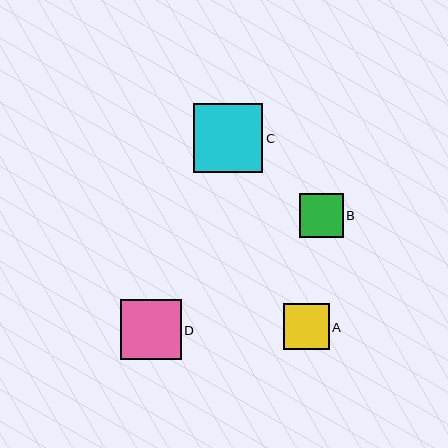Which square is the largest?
Square C is the largest with a size of approximately 69 pixels.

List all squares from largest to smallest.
From largest to smallest: C, D, A, B.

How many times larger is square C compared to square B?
Square C is approximately 1.6 times the size of square B.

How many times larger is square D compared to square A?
Square D is approximately 1.3 times the size of square A.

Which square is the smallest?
Square B is the smallest with a size of approximately 44 pixels.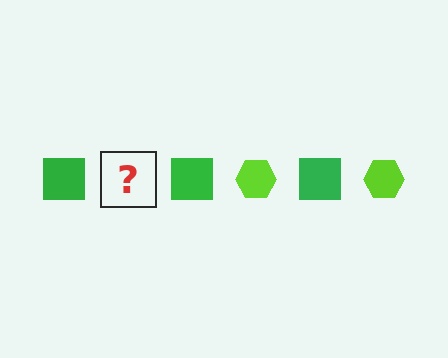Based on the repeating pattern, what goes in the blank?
The blank should be a lime hexagon.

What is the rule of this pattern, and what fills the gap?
The rule is that the pattern alternates between green square and lime hexagon. The gap should be filled with a lime hexagon.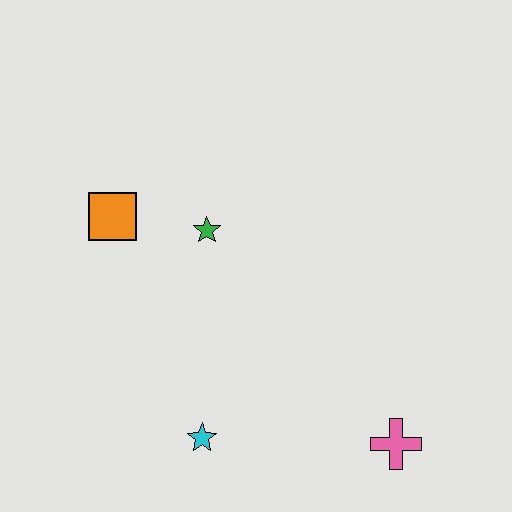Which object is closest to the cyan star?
The pink cross is closest to the cyan star.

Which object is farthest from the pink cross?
The orange square is farthest from the pink cross.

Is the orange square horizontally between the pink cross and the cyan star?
No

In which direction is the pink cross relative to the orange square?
The pink cross is to the right of the orange square.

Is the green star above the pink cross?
Yes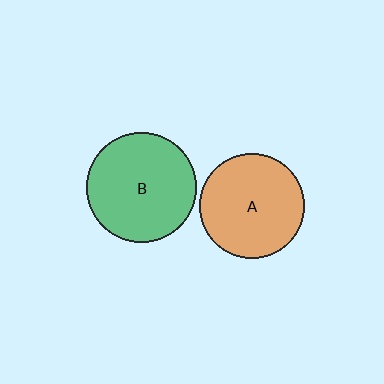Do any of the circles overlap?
No, none of the circles overlap.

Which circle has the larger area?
Circle B (green).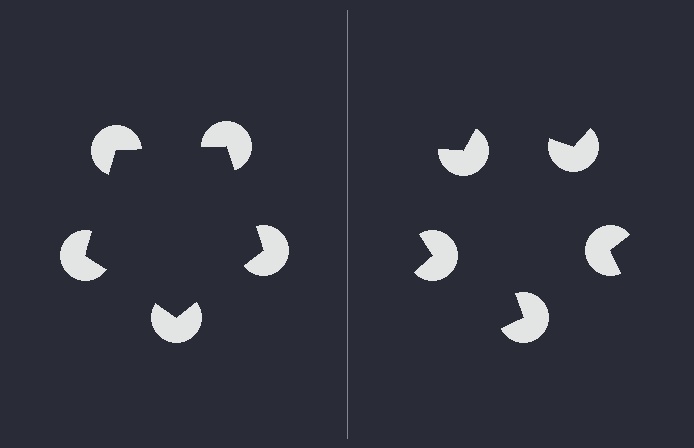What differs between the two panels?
The pac-man discs are positioned identically on both sides; only the wedge orientations differ. On the left they align to a pentagon; on the right they are misaligned.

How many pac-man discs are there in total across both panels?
10 — 5 on each side.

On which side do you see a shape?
An illusory pentagon appears on the left side. On the right side the wedge cuts are rotated, so no coherent shape forms.